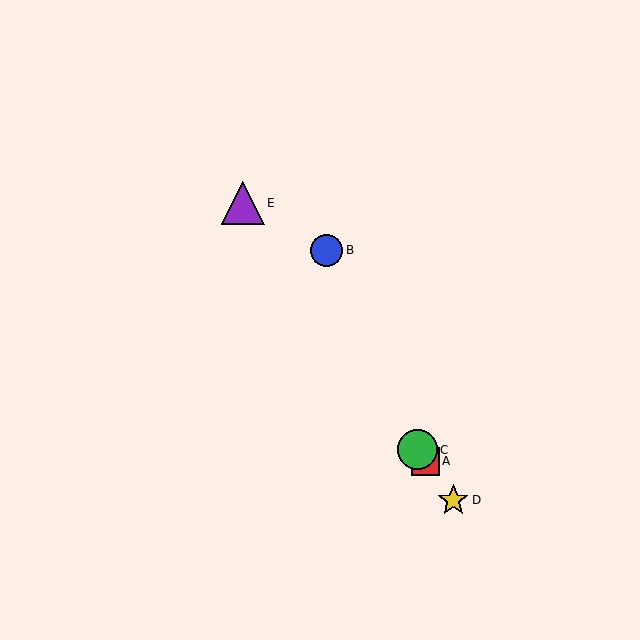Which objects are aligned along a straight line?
Objects A, C, D, E are aligned along a straight line.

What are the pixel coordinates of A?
Object A is at (425, 461).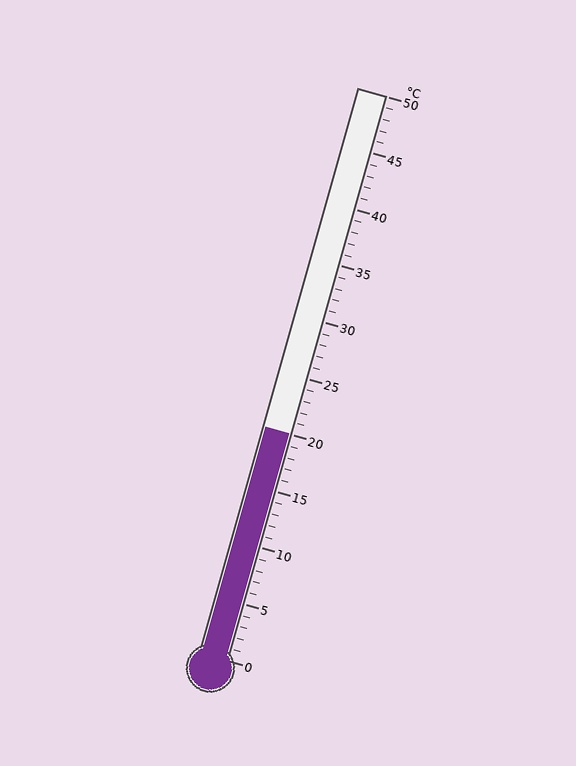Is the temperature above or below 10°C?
The temperature is above 10°C.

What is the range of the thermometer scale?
The thermometer scale ranges from 0°C to 50°C.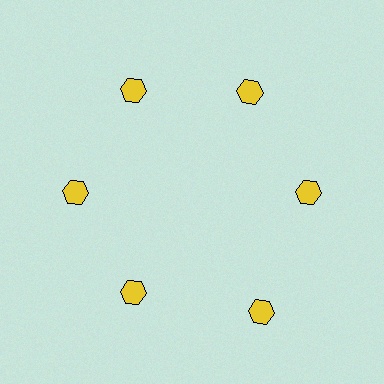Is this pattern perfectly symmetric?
No. The 6 yellow hexagons are arranged in a ring, but one element near the 5 o'clock position is pushed outward from the center, breaking the 6-fold rotational symmetry.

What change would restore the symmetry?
The symmetry would be restored by moving it inward, back onto the ring so that all 6 hexagons sit at equal angles and equal distance from the center.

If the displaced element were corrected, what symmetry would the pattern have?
It would have 6-fold rotational symmetry — the pattern would map onto itself every 60 degrees.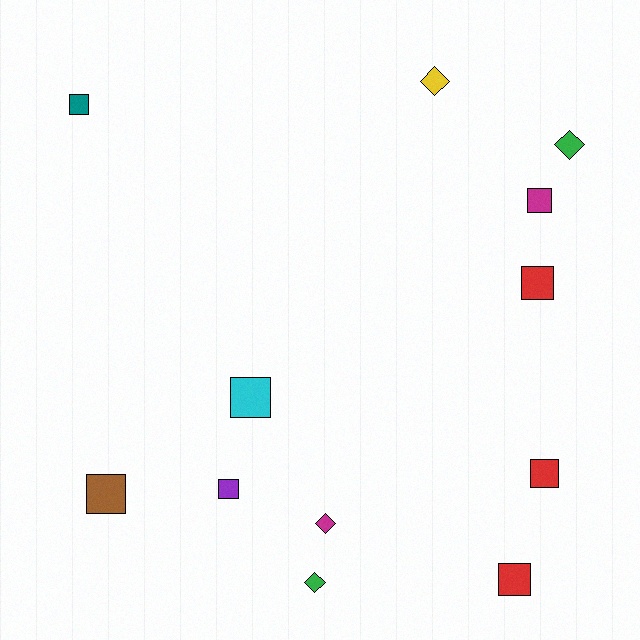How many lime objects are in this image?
There are no lime objects.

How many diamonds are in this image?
There are 4 diamonds.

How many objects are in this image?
There are 12 objects.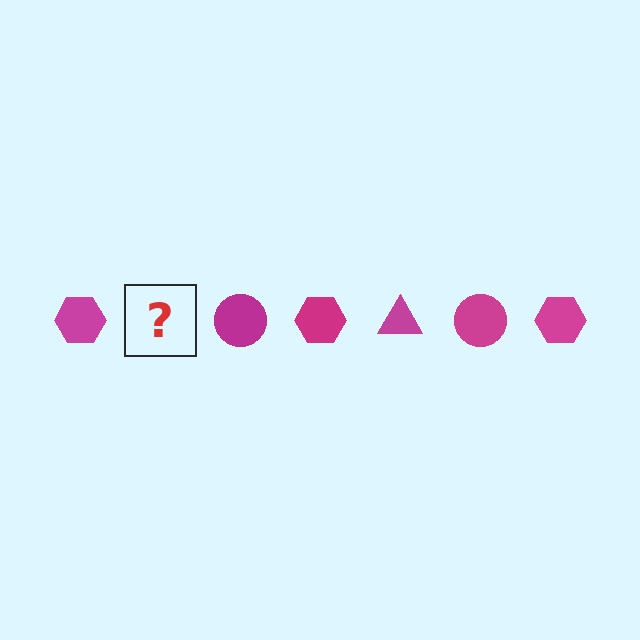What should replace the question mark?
The question mark should be replaced with a magenta triangle.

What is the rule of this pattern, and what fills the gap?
The rule is that the pattern cycles through hexagon, triangle, circle shapes in magenta. The gap should be filled with a magenta triangle.